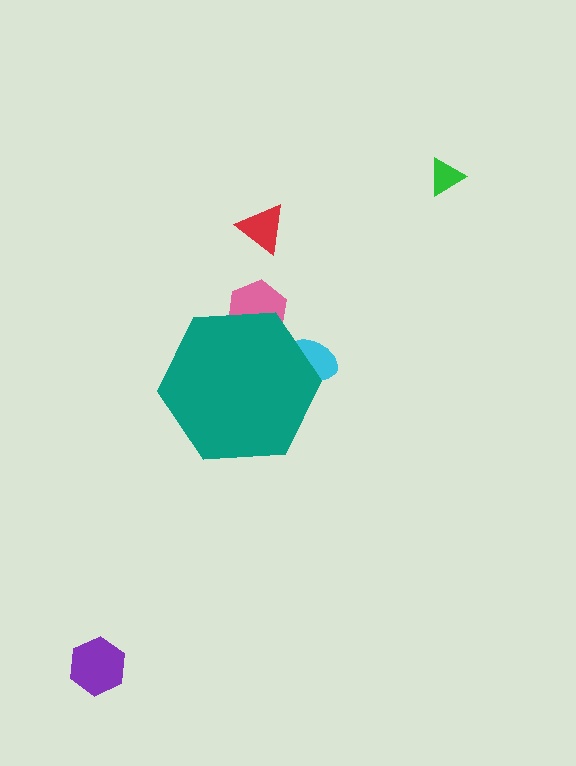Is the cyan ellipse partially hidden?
Yes, the cyan ellipse is partially hidden behind the teal hexagon.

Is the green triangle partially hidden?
No, the green triangle is fully visible.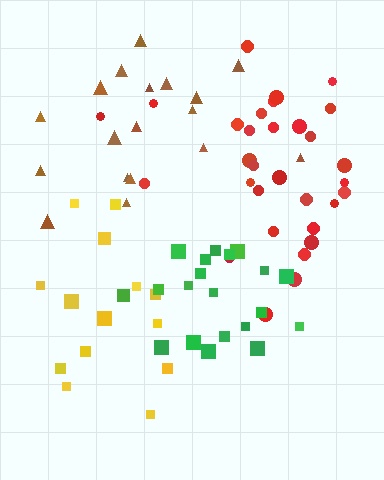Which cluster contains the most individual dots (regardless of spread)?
Red (31).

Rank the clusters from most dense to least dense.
green, red, yellow, brown.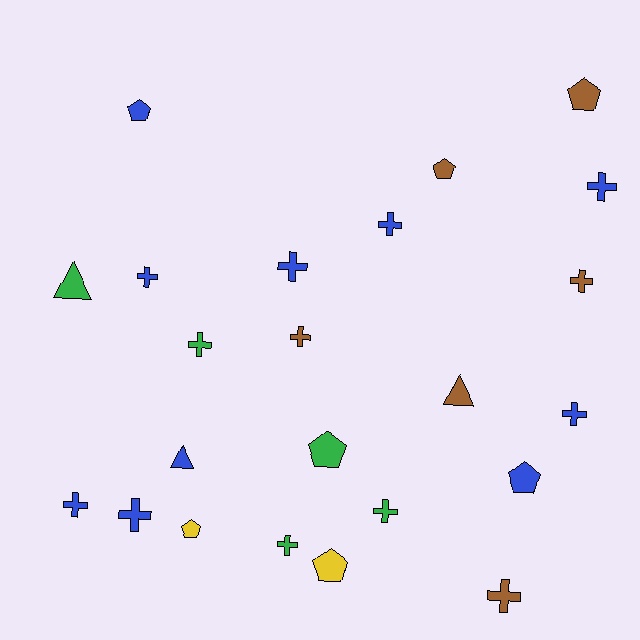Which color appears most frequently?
Blue, with 10 objects.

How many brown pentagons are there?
There are 2 brown pentagons.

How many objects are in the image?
There are 23 objects.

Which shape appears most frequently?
Cross, with 13 objects.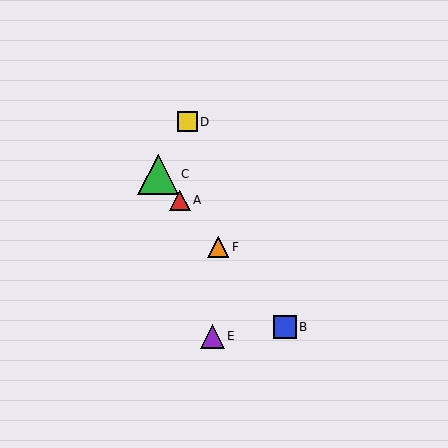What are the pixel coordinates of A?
Object A is at (180, 201).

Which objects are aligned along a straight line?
Objects A, B, C, F are aligned along a straight line.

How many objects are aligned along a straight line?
4 objects (A, B, C, F) are aligned along a straight line.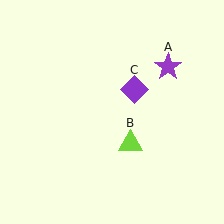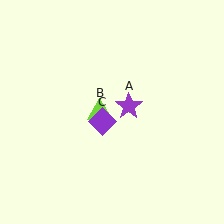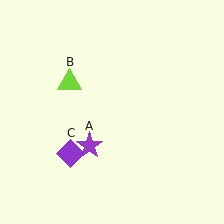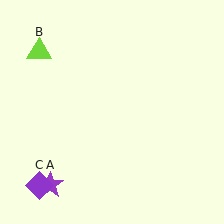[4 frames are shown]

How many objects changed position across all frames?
3 objects changed position: purple star (object A), lime triangle (object B), purple diamond (object C).